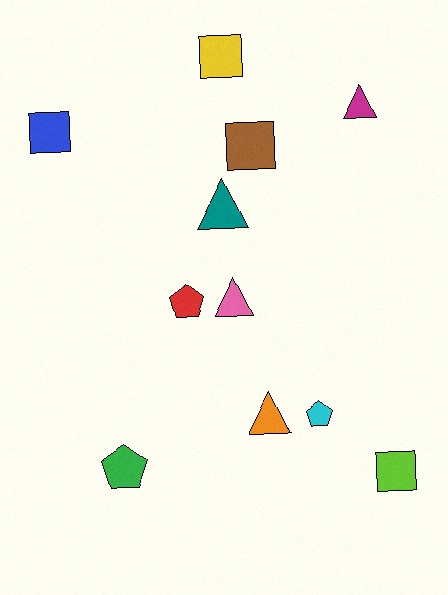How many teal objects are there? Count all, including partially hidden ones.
There is 1 teal object.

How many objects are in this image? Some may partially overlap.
There are 11 objects.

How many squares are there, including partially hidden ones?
There are 4 squares.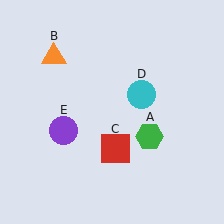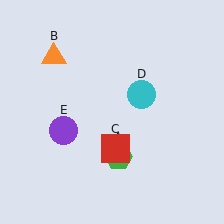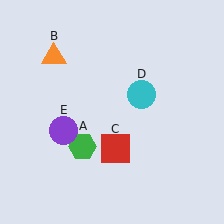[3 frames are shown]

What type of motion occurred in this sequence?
The green hexagon (object A) rotated clockwise around the center of the scene.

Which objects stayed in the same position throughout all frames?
Orange triangle (object B) and red square (object C) and cyan circle (object D) and purple circle (object E) remained stationary.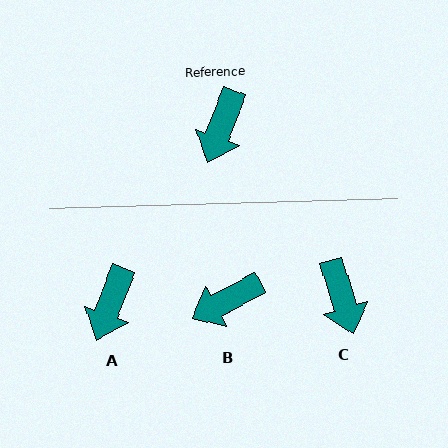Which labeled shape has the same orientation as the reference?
A.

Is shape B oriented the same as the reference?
No, it is off by about 41 degrees.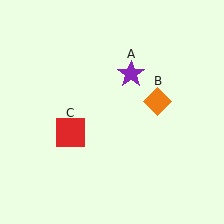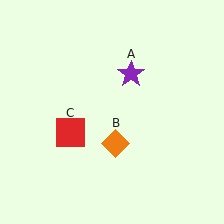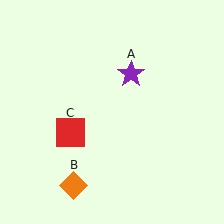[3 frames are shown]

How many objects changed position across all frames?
1 object changed position: orange diamond (object B).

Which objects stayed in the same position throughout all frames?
Purple star (object A) and red square (object C) remained stationary.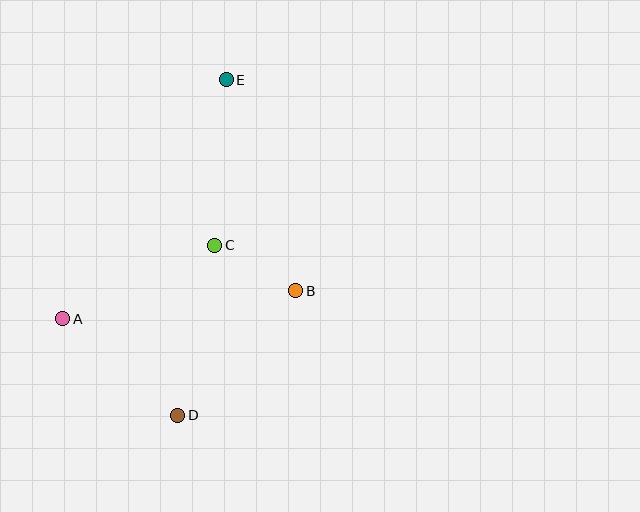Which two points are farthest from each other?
Points D and E are farthest from each other.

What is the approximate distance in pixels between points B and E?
The distance between B and E is approximately 222 pixels.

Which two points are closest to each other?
Points B and C are closest to each other.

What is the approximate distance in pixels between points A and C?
The distance between A and C is approximately 169 pixels.